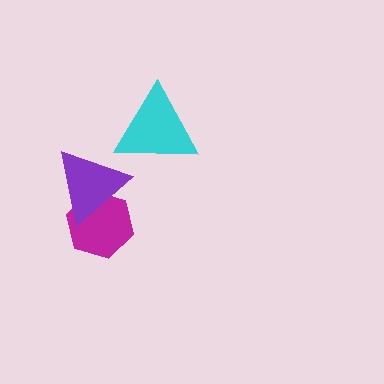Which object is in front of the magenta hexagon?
The purple triangle is in front of the magenta hexagon.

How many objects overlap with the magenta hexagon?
1 object overlaps with the magenta hexagon.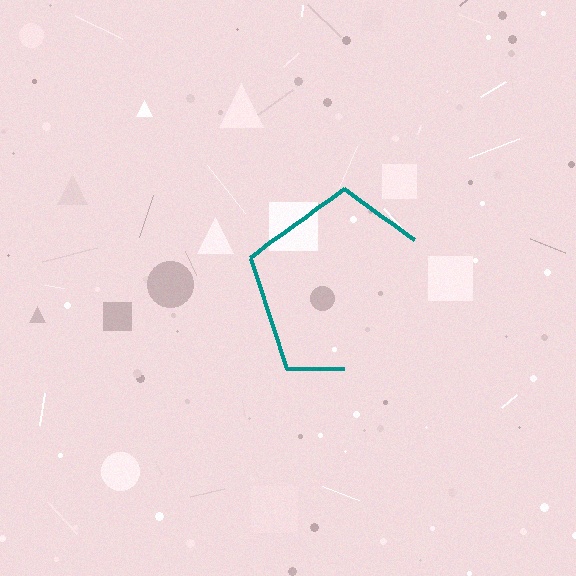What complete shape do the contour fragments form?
The contour fragments form a pentagon.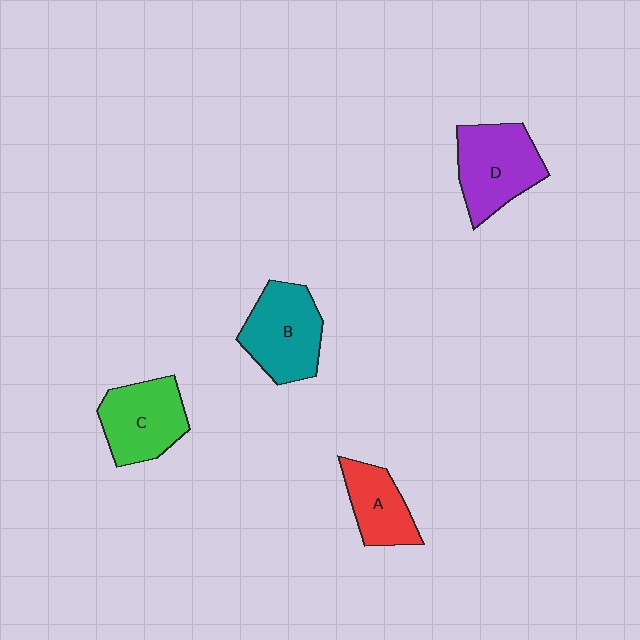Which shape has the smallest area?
Shape A (red).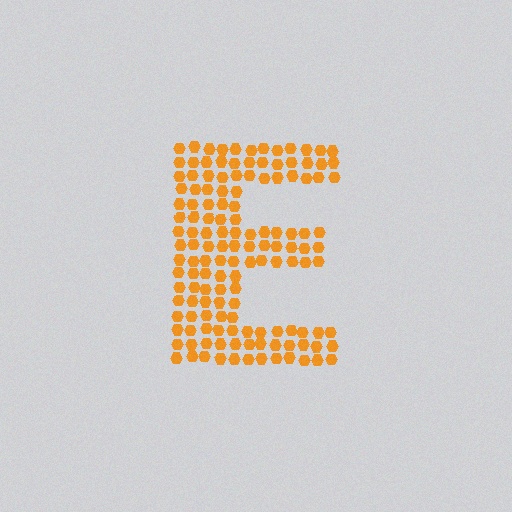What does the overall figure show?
The overall figure shows the letter E.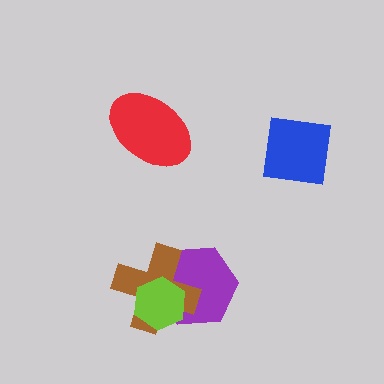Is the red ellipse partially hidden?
No, no other shape covers it.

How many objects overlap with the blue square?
0 objects overlap with the blue square.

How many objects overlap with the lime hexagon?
2 objects overlap with the lime hexagon.